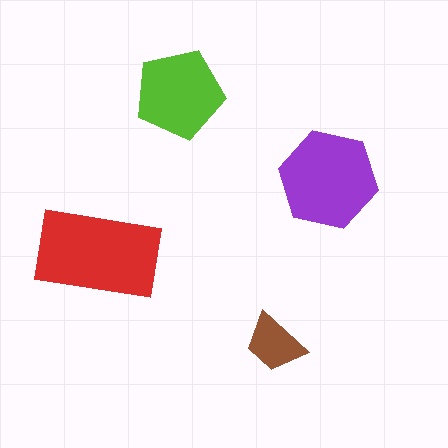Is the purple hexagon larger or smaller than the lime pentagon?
Larger.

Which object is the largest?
The red rectangle.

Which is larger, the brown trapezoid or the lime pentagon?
The lime pentagon.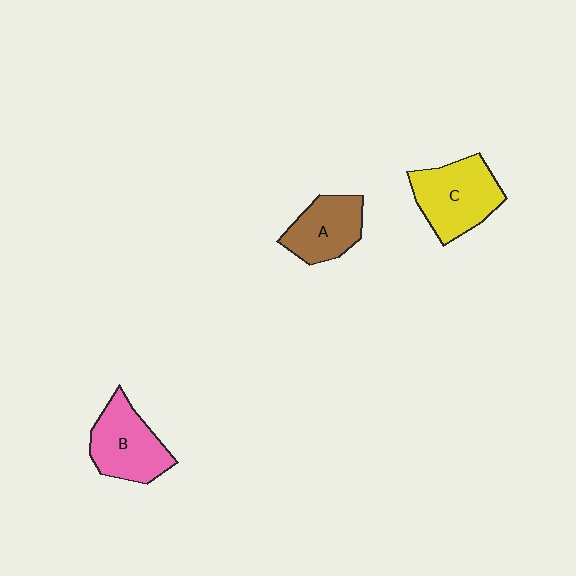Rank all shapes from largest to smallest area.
From largest to smallest: C (yellow), B (pink), A (brown).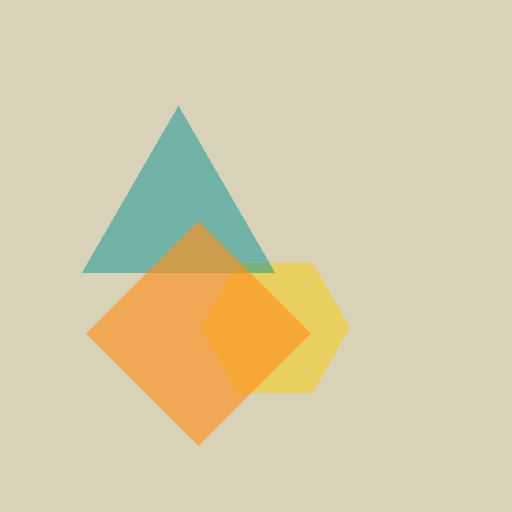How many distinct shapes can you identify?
There are 3 distinct shapes: a yellow hexagon, a teal triangle, an orange diamond.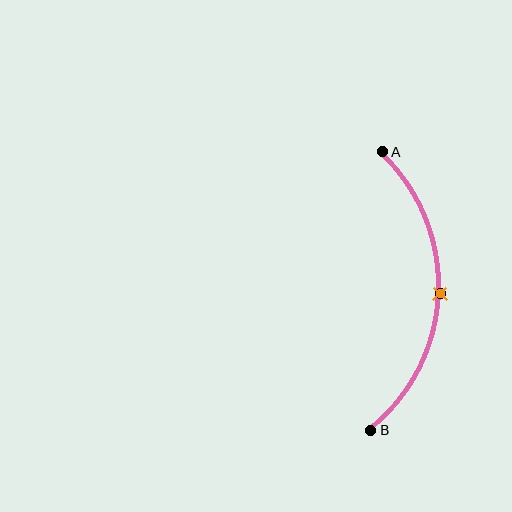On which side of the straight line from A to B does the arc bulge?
The arc bulges to the right of the straight line connecting A and B.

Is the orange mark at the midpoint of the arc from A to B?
Yes. The orange mark lies on the arc at equal arc-length from both A and B — it is the arc midpoint.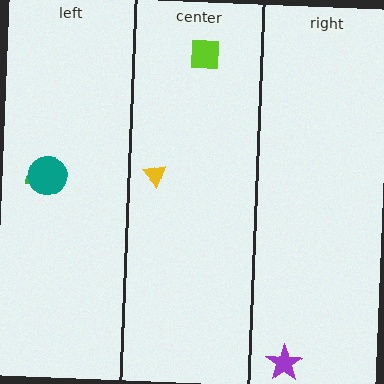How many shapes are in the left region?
2.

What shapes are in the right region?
The purple star.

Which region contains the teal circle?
The left region.